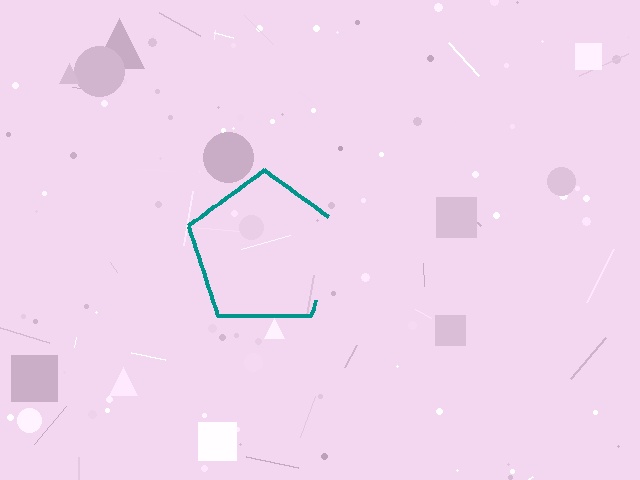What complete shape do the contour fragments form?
The contour fragments form a pentagon.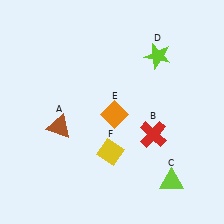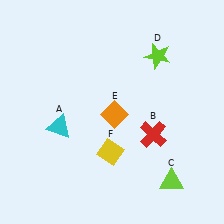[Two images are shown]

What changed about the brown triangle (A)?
In Image 1, A is brown. In Image 2, it changed to cyan.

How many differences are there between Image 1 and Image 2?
There is 1 difference between the two images.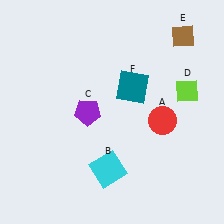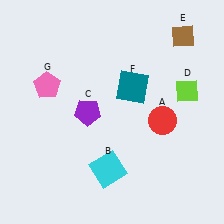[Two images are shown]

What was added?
A pink pentagon (G) was added in Image 2.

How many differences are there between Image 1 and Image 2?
There is 1 difference between the two images.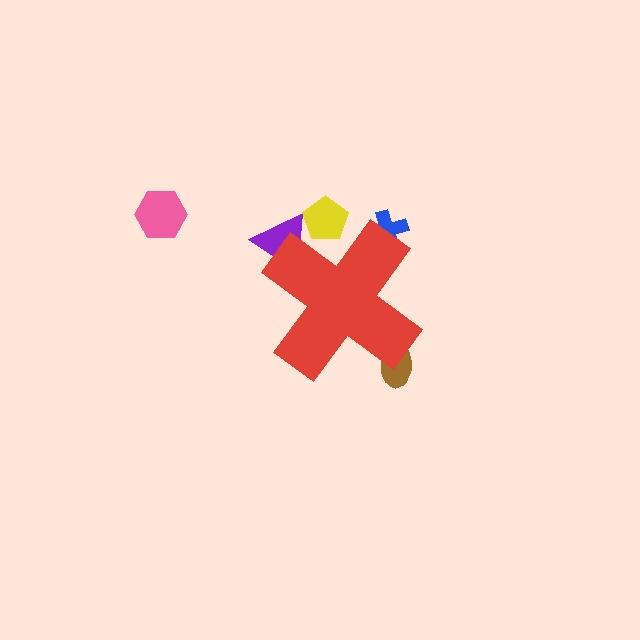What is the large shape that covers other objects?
A red cross.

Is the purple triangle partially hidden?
Yes, the purple triangle is partially hidden behind the red cross.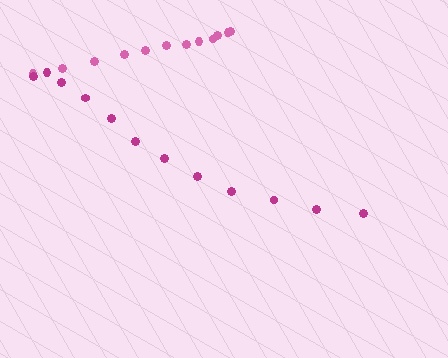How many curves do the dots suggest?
There are 2 distinct paths.